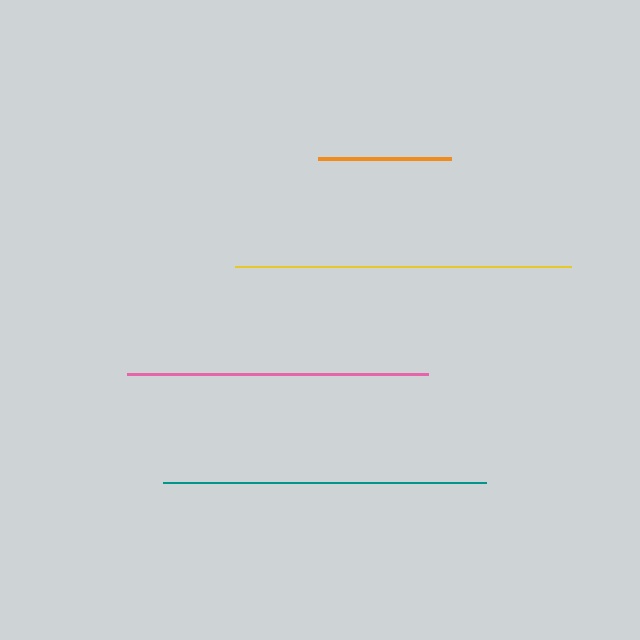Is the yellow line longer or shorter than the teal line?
The yellow line is longer than the teal line.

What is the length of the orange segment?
The orange segment is approximately 132 pixels long.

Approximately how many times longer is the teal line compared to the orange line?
The teal line is approximately 2.4 times the length of the orange line.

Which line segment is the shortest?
The orange line is the shortest at approximately 132 pixels.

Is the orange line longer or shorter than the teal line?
The teal line is longer than the orange line.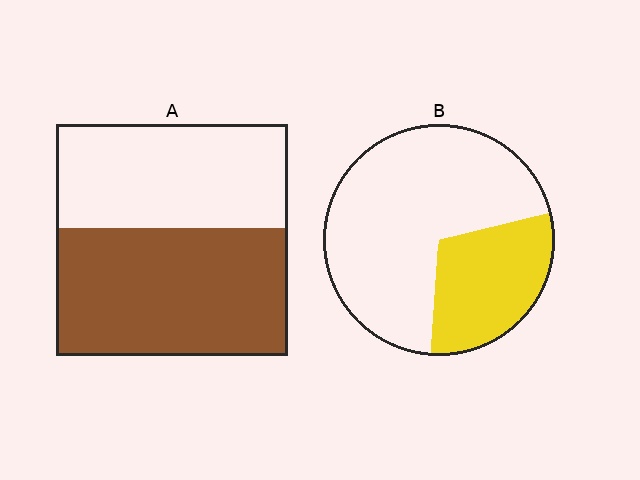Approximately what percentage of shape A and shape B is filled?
A is approximately 55% and B is approximately 30%.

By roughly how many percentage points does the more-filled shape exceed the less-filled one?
By roughly 25 percentage points (A over B).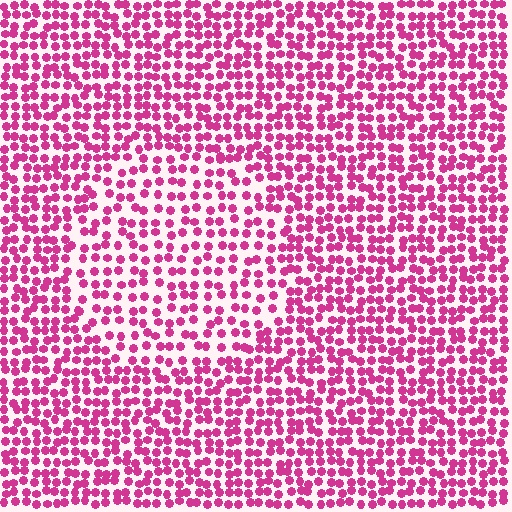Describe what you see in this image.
The image contains small magenta elements arranged at two different densities. A circle-shaped region is visible where the elements are less densely packed than the surrounding area.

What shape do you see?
I see a circle.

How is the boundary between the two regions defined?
The boundary is defined by a change in element density (approximately 1.5x ratio). All elements are the same color, size, and shape.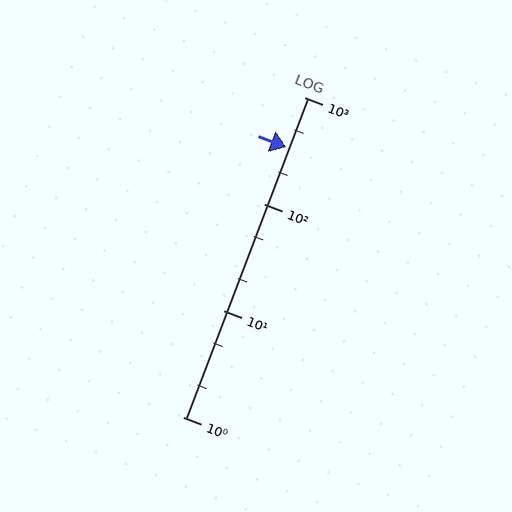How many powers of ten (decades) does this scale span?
The scale spans 3 decades, from 1 to 1000.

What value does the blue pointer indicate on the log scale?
The pointer indicates approximately 340.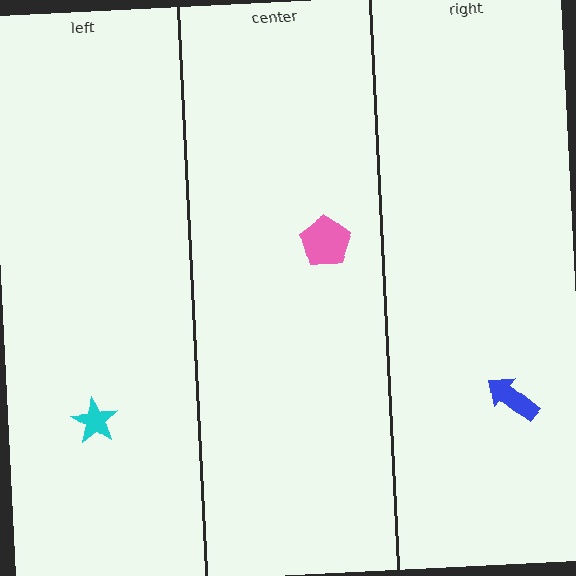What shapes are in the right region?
The blue arrow.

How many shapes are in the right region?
1.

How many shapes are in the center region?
1.